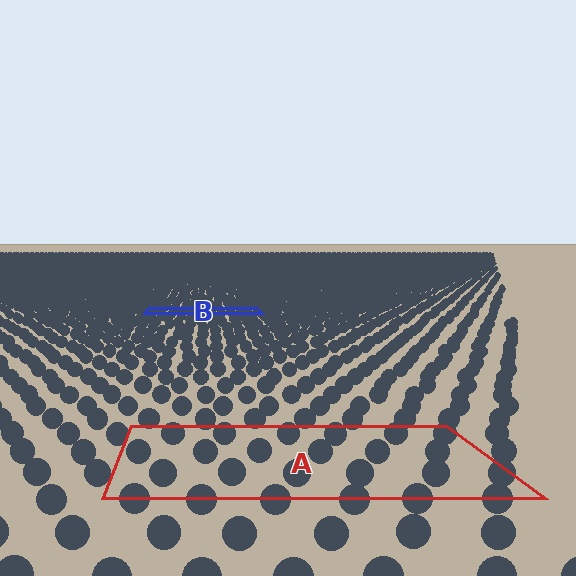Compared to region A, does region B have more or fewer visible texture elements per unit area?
Region B has more texture elements per unit area — they are packed more densely because it is farther away.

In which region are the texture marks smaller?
The texture marks are smaller in region B, because it is farther away.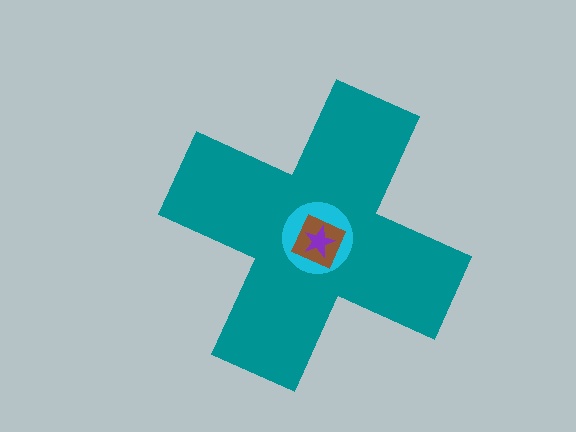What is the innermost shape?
The purple star.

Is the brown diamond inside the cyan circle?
Yes.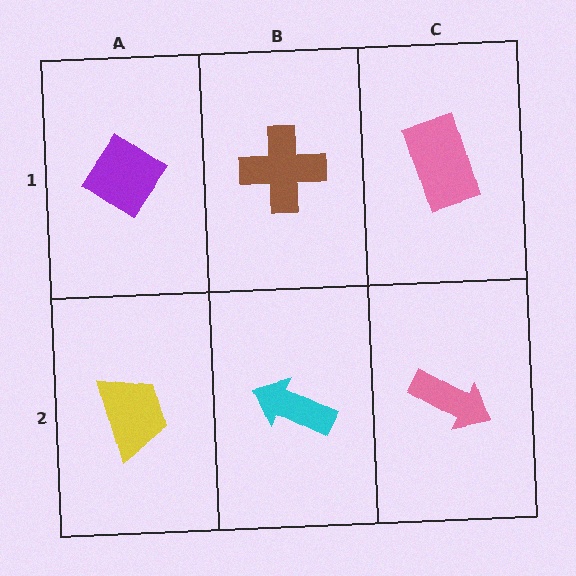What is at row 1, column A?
A purple diamond.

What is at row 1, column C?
A pink rectangle.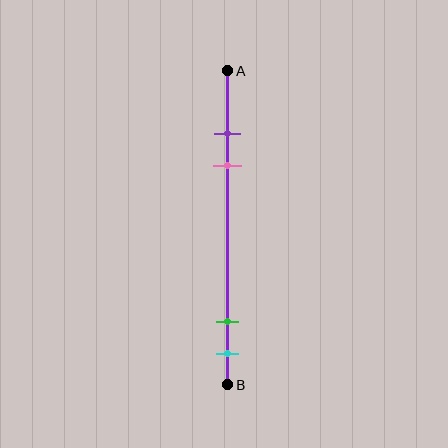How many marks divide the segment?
There are 4 marks dividing the segment.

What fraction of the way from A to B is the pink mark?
The pink mark is approximately 30% (0.3) of the way from A to B.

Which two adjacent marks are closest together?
The purple and pink marks are the closest adjacent pair.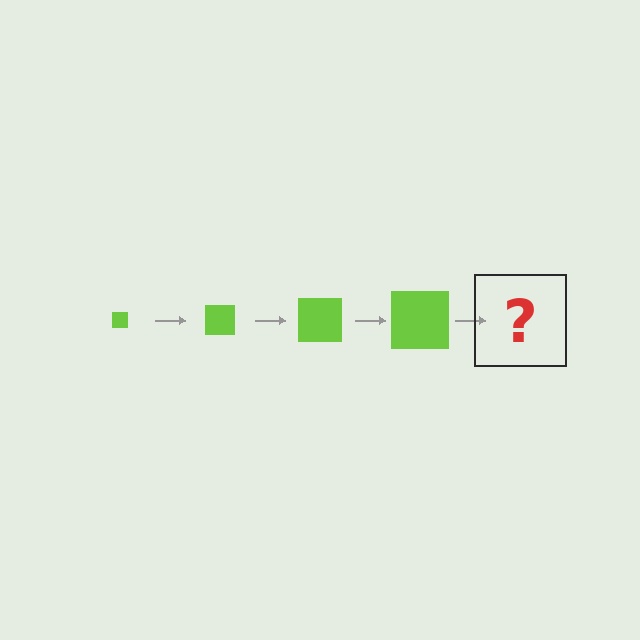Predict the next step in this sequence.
The next step is a lime square, larger than the previous one.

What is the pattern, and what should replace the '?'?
The pattern is that the square gets progressively larger each step. The '?' should be a lime square, larger than the previous one.